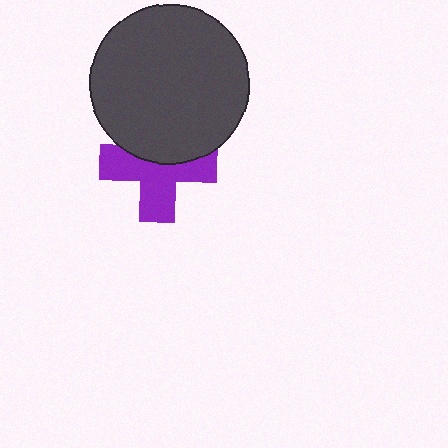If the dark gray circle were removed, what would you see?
You would see the complete purple cross.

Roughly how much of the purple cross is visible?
About half of it is visible (roughly 61%).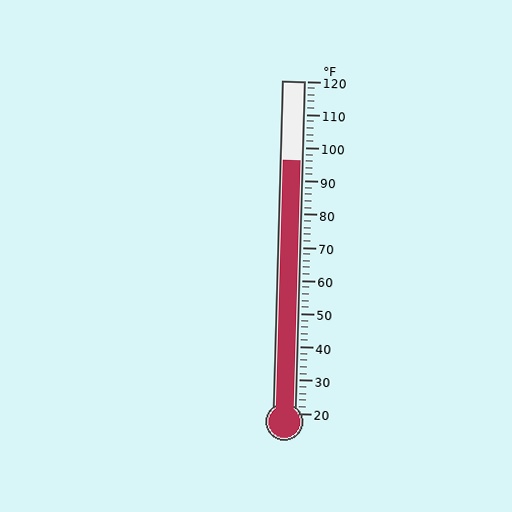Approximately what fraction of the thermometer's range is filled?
The thermometer is filled to approximately 75% of its range.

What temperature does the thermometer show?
The thermometer shows approximately 96°F.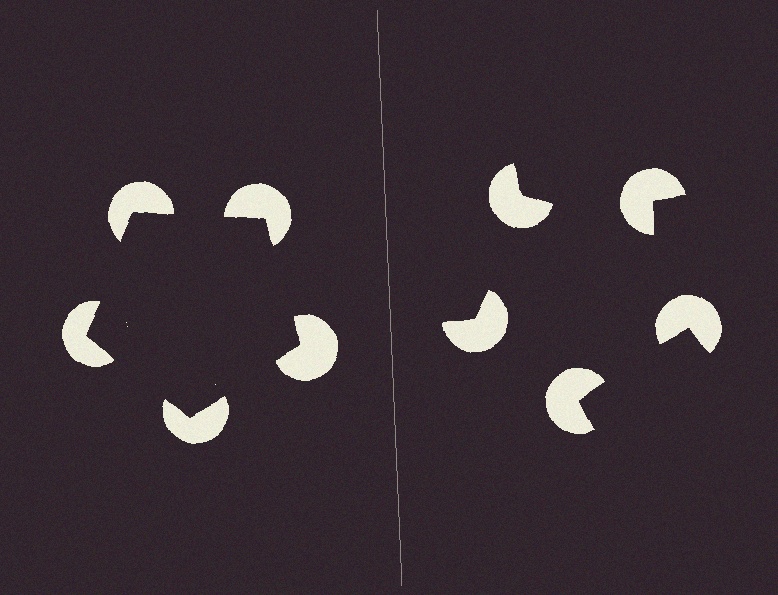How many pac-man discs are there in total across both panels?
10 — 5 on each side.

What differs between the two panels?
The pac-man discs are positioned identically on both sides; only the wedge orientations differ. On the left they align to a pentagon; on the right they are misaligned.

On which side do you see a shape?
An illusory pentagon appears on the left side. On the right side the wedge cuts are rotated, so no coherent shape forms.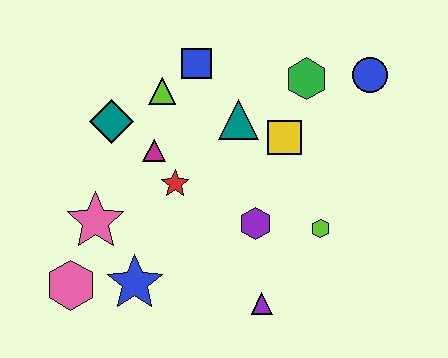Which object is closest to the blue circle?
The green hexagon is closest to the blue circle.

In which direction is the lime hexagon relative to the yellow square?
The lime hexagon is below the yellow square.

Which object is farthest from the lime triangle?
The purple triangle is farthest from the lime triangle.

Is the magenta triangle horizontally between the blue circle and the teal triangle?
No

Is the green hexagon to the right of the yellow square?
Yes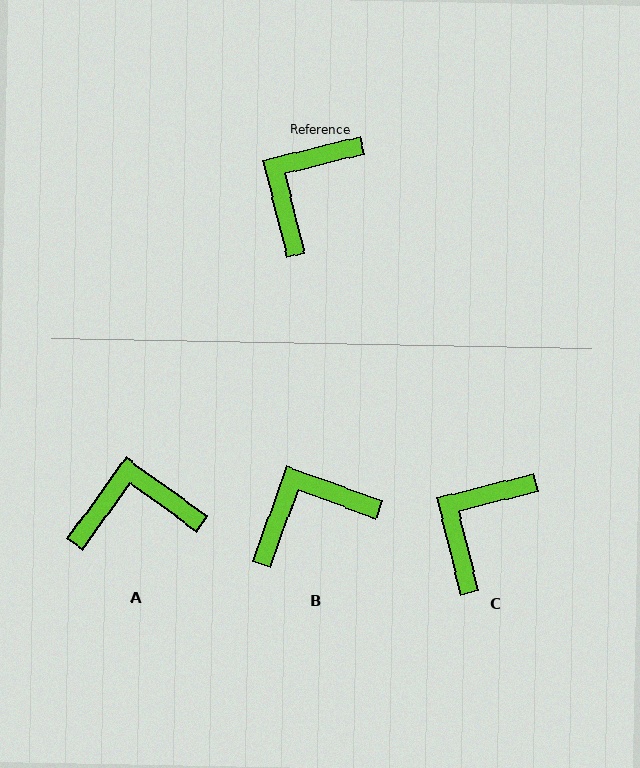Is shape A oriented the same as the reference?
No, it is off by about 50 degrees.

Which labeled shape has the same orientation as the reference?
C.